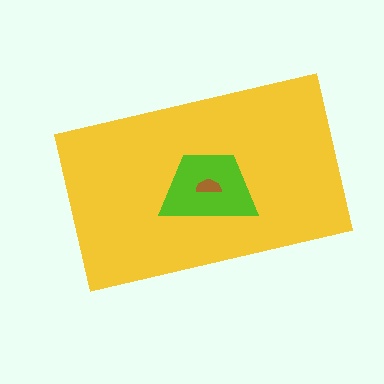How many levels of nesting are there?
3.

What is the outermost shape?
The yellow rectangle.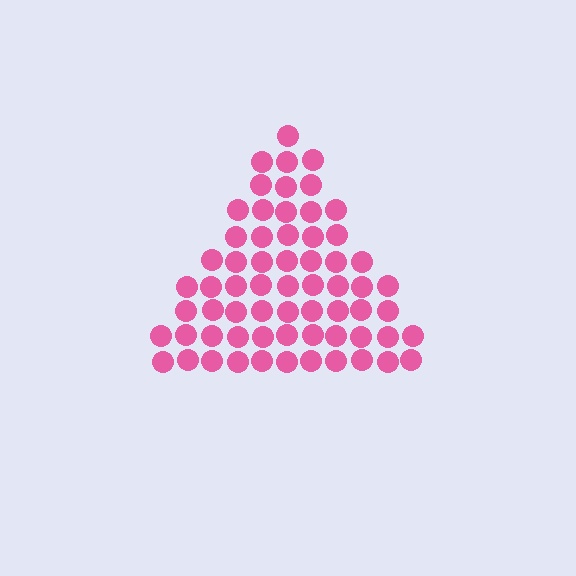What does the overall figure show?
The overall figure shows a triangle.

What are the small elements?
The small elements are circles.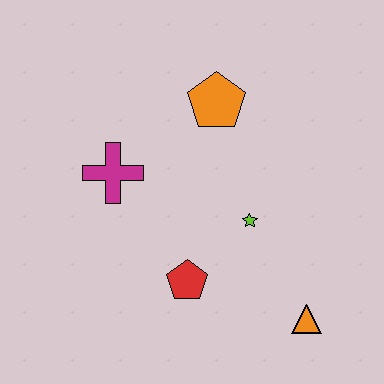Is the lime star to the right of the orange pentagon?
Yes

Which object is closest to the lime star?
The red pentagon is closest to the lime star.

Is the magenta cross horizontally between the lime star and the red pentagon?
No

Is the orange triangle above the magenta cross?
No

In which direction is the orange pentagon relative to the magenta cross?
The orange pentagon is to the right of the magenta cross.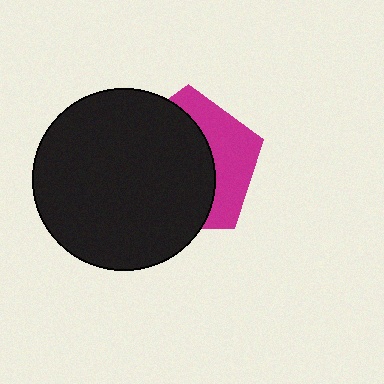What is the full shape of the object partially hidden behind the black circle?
The partially hidden object is a magenta pentagon.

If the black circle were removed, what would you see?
You would see the complete magenta pentagon.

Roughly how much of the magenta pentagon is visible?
A small part of it is visible (roughly 36%).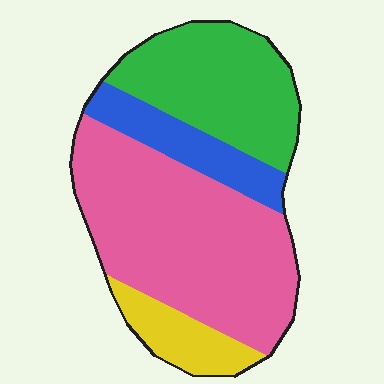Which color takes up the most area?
Pink, at roughly 50%.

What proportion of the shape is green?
Green takes up between a quarter and a half of the shape.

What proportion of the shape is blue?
Blue covers about 15% of the shape.